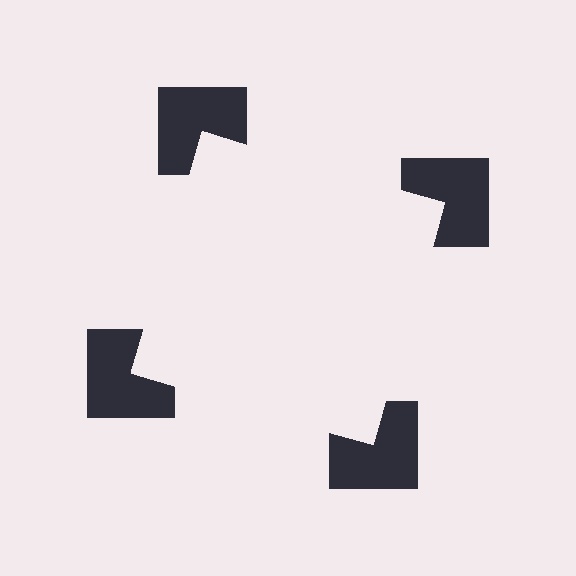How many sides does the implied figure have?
4 sides.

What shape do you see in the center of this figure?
An illusory square — its edges are inferred from the aligned wedge cuts in the notched squares, not physically drawn.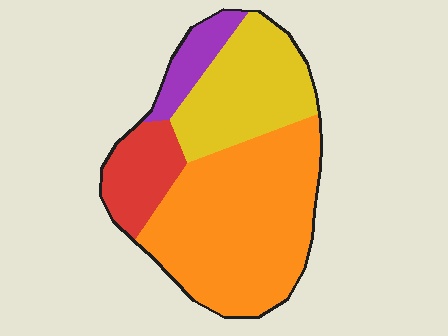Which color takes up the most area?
Orange, at roughly 50%.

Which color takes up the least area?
Purple, at roughly 10%.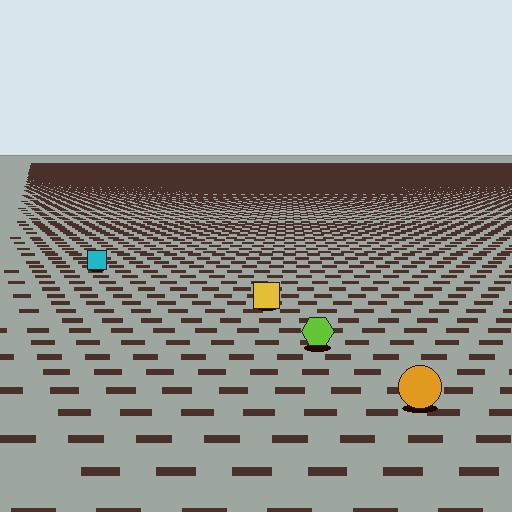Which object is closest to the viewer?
The orange circle is closest. The texture marks near it are larger and more spread out.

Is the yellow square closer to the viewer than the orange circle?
No. The orange circle is closer — you can tell from the texture gradient: the ground texture is coarser near it.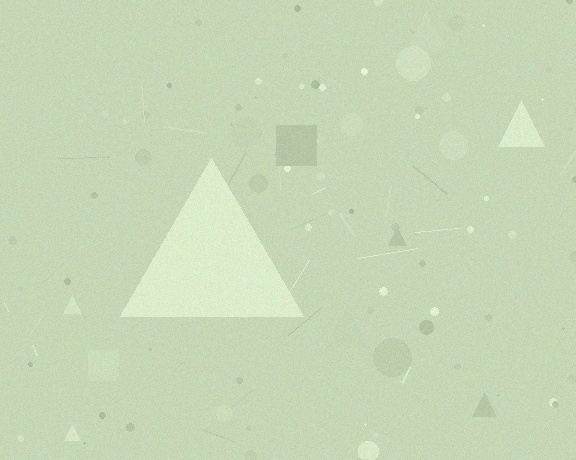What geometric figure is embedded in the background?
A triangle is embedded in the background.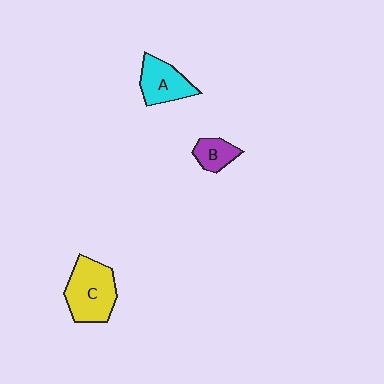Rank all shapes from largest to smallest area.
From largest to smallest: C (yellow), A (cyan), B (purple).